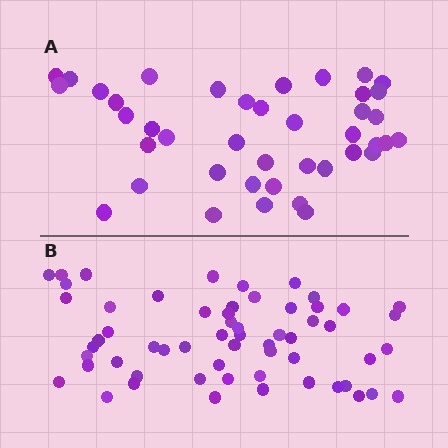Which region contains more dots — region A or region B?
Region B (the bottom region) has more dots.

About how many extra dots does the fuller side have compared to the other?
Region B has approximately 20 more dots than region A.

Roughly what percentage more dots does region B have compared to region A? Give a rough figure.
About 45% more.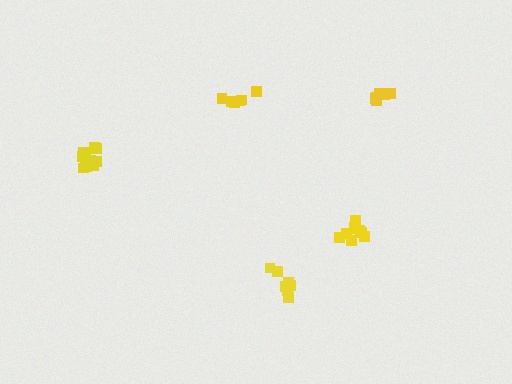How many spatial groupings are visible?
There are 5 spatial groupings.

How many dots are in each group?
Group 1: 8 dots, Group 2: 9 dots, Group 3: 6 dots, Group 4: 11 dots, Group 5: 6 dots (40 total).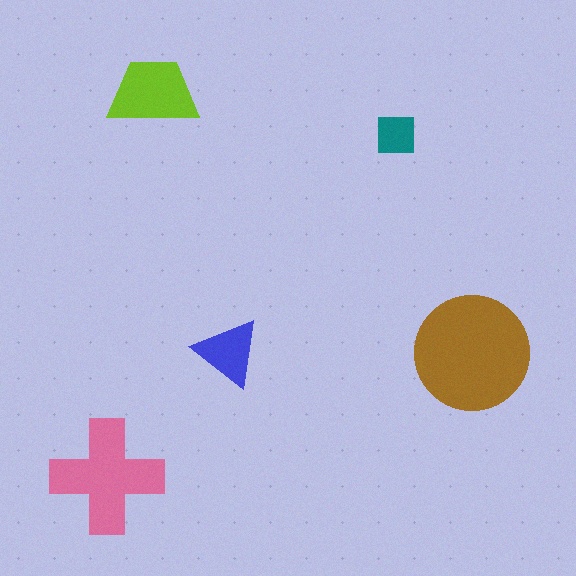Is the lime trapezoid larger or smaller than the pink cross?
Smaller.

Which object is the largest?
The brown circle.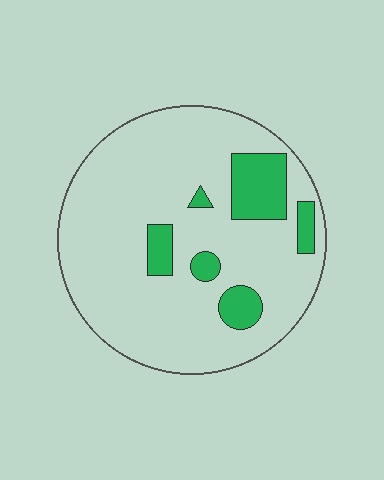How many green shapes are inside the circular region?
6.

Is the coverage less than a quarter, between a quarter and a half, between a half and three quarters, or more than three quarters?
Less than a quarter.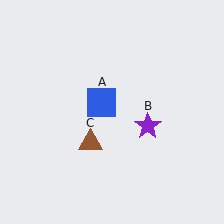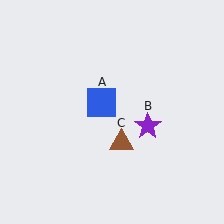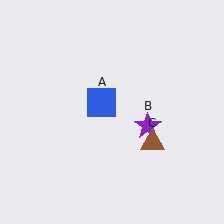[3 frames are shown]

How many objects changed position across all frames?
1 object changed position: brown triangle (object C).